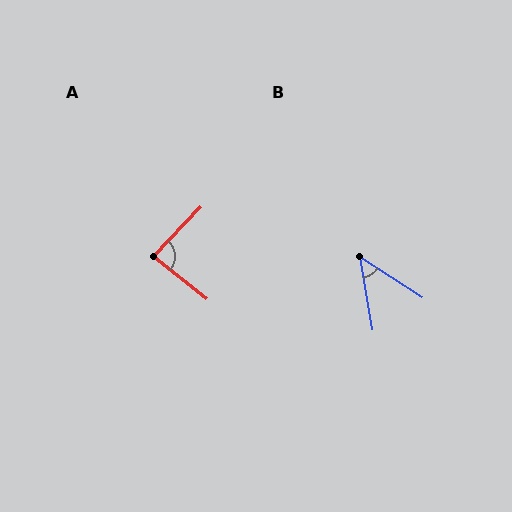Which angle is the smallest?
B, at approximately 47 degrees.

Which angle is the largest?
A, at approximately 85 degrees.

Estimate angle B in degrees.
Approximately 47 degrees.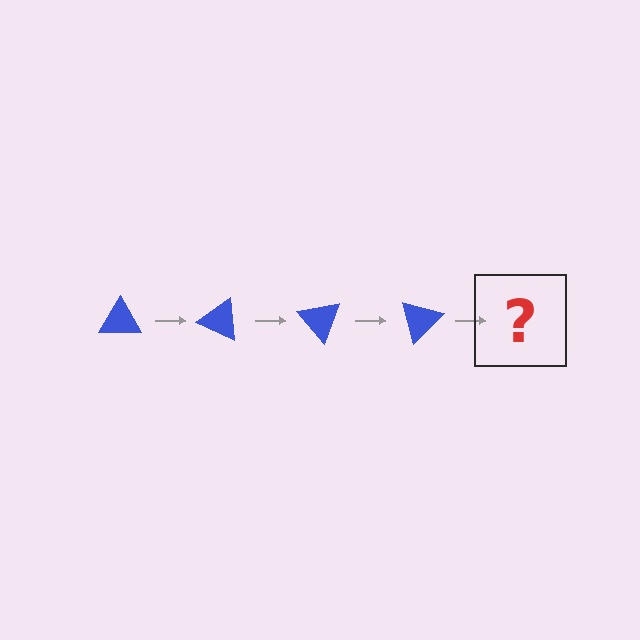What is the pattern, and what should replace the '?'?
The pattern is that the triangle rotates 25 degrees each step. The '?' should be a blue triangle rotated 100 degrees.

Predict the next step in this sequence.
The next step is a blue triangle rotated 100 degrees.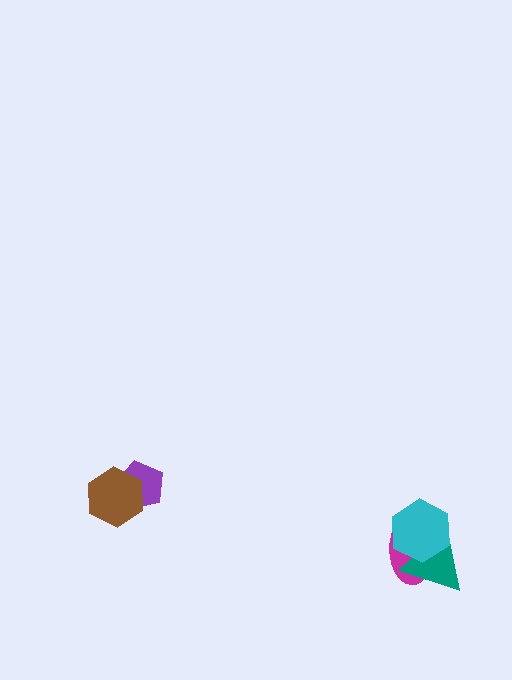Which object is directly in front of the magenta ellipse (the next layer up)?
The teal triangle is directly in front of the magenta ellipse.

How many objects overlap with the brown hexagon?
1 object overlaps with the brown hexagon.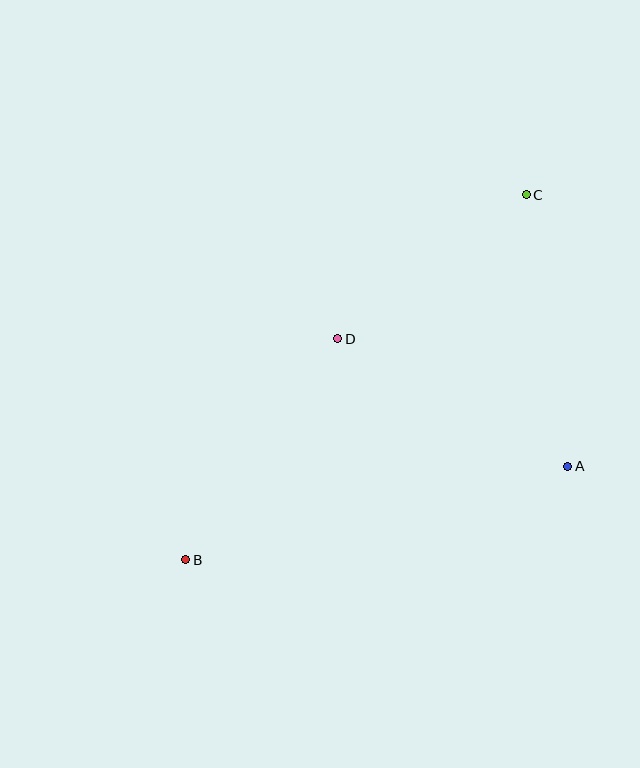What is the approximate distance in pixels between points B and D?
The distance between B and D is approximately 269 pixels.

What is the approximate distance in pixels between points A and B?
The distance between A and B is approximately 393 pixels.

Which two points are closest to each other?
Points C and D are closest to each other.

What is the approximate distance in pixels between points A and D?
The distance between A and D is approximately 263 pixels.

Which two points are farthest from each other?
Points B and C are farthest from each other.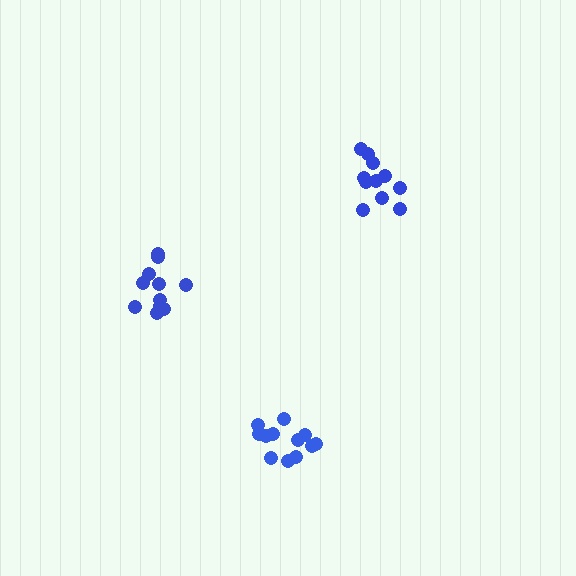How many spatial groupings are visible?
There are 3 spatial groupings.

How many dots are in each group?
Group 1: 11 dots, Group 2: 11 dots, Group 3: 12 dots (34 total).